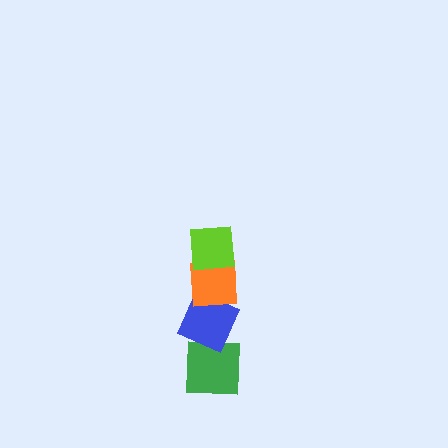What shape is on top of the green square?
The blue diamond is on top of the green square.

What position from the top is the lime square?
The lime square is 1st from the top.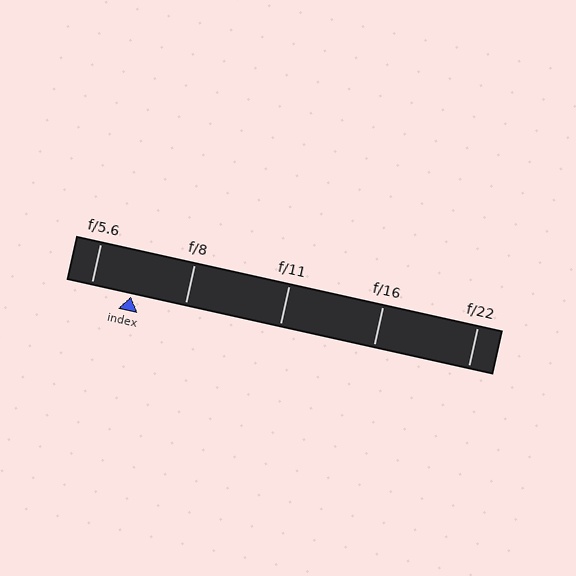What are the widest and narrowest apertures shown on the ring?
The widest aperture shown is f/5.6 and the narrowest is f/22.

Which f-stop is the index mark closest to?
The index mark is closest to f/5.6.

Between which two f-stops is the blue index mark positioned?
The index mark is between f/5.6 and f/8.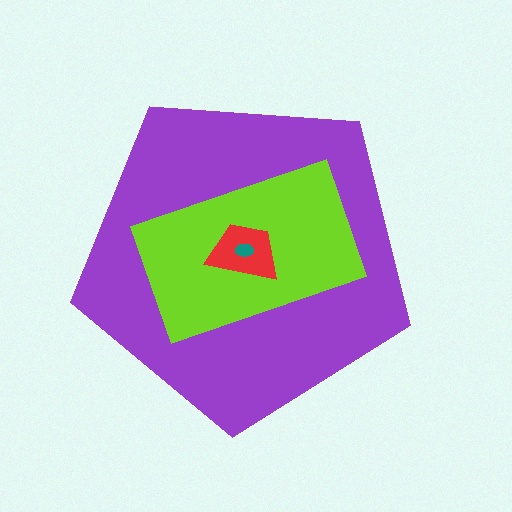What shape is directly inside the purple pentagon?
The lime rectangle.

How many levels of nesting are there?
4.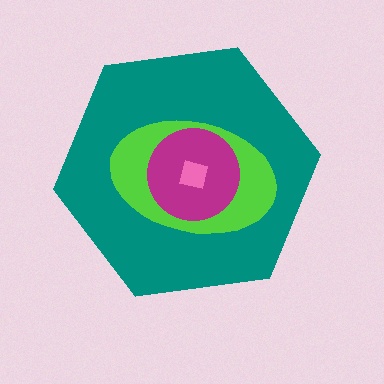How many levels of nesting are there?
4.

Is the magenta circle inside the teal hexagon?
Yes.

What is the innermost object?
The pink square.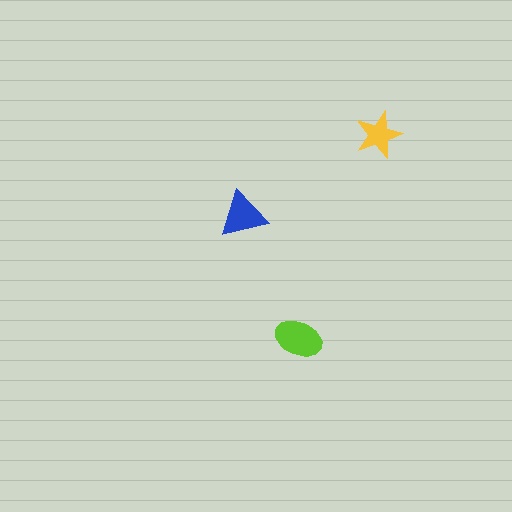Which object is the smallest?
The yellow star.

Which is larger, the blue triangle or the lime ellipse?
The lime ellipse.